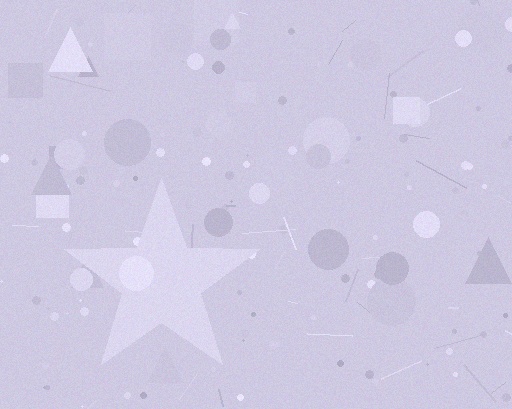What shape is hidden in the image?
A star is hidden in the image.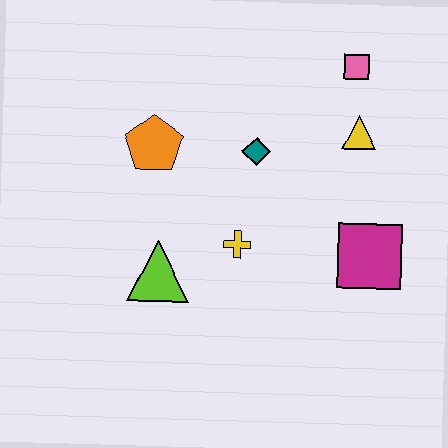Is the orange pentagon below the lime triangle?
No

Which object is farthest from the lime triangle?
The pink square is farthest from the lime triangle.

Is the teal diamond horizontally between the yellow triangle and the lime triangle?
Yes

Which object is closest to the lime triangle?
The yellow cross is closest to the lime triangle.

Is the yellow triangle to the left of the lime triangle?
No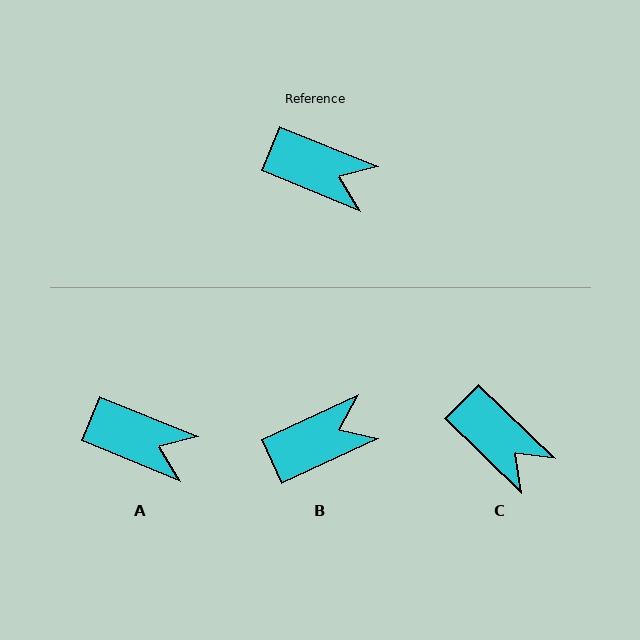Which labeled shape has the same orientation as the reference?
A.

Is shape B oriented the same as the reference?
No, it is off by about 47 degrees.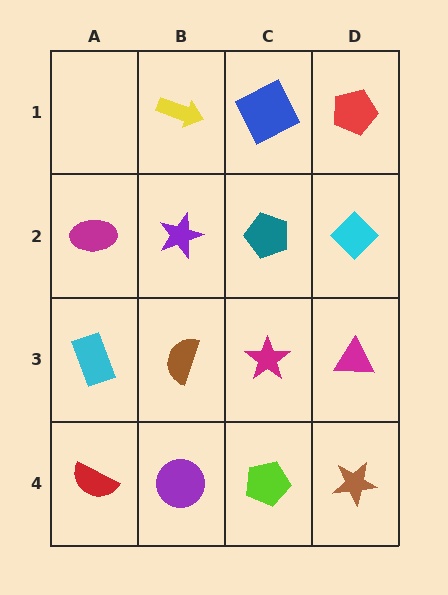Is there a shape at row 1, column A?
No, that cell is empty.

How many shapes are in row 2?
4 shapes.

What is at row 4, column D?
A brown star.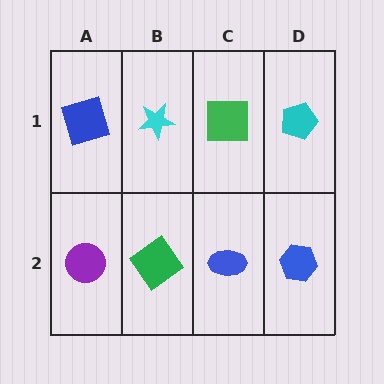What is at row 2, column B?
A green diamond.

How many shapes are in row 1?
4 shapes.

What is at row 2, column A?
A purple circle.